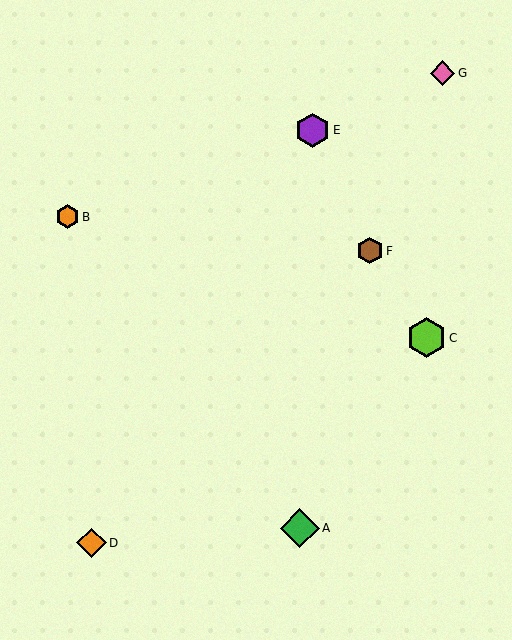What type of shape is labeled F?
Shape F is a brown hexagon.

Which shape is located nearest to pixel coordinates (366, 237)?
The brown hexagon (labeled F) at (370, 251) is nearest to that location.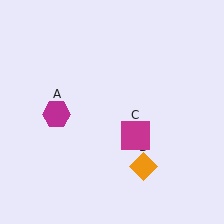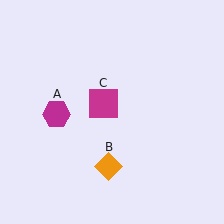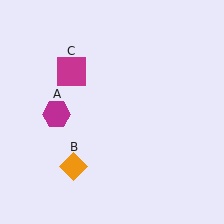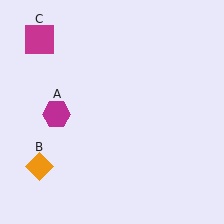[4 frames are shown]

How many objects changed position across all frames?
2 objects changed position: orange diamond (object B), magenta square (object C).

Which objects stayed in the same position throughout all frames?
Magenta hexagon (object A) remained stationary.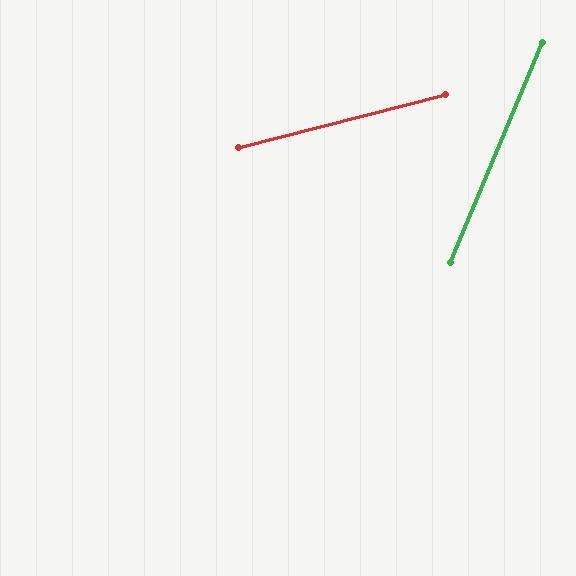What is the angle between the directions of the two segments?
Approximately 53 degrees.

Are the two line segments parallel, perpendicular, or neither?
Neither parallel nor perpendicular — they differ by about 53°.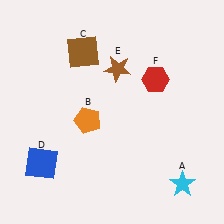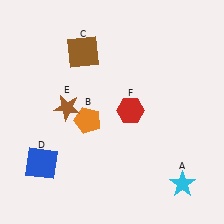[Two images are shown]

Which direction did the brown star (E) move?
The brown star (E) moved left.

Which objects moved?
The objects that moved are: the brown star (E), the red hexagon (F).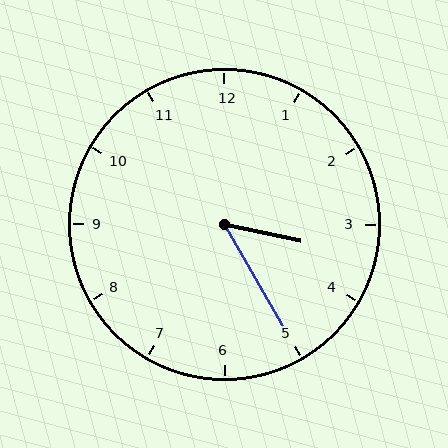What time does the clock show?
3:25.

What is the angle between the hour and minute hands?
Approximately 48 degrees.